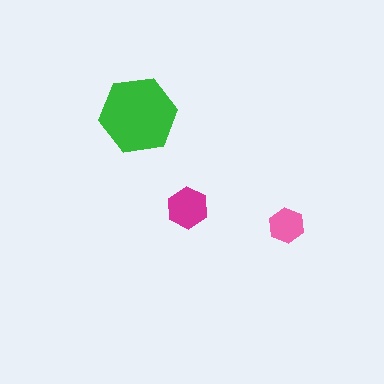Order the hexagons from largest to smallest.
the green one, the magenta one, the pink one.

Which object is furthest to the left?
The green hexagon is leftmost.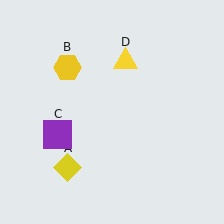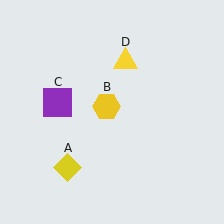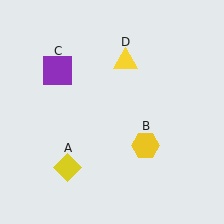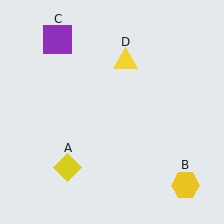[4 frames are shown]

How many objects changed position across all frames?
2 objects changed position: yellow hexagon (object B), purple square (object C).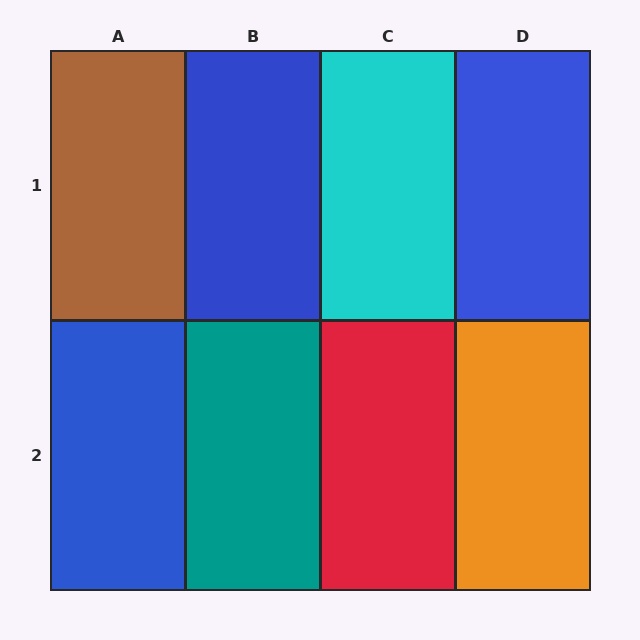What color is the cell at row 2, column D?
Orange.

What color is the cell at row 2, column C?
Red.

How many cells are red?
1 cell is red.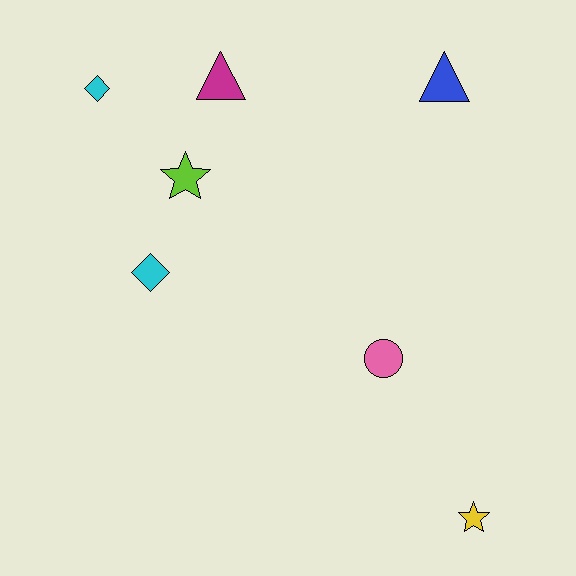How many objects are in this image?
There are 7 objects.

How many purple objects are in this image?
There are no purple objects.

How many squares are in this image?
There are no squares.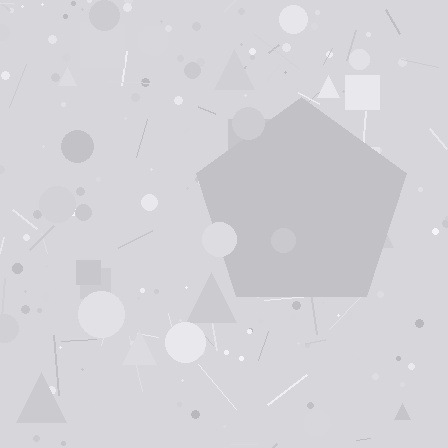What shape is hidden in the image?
A pentagon is hidden in the image.